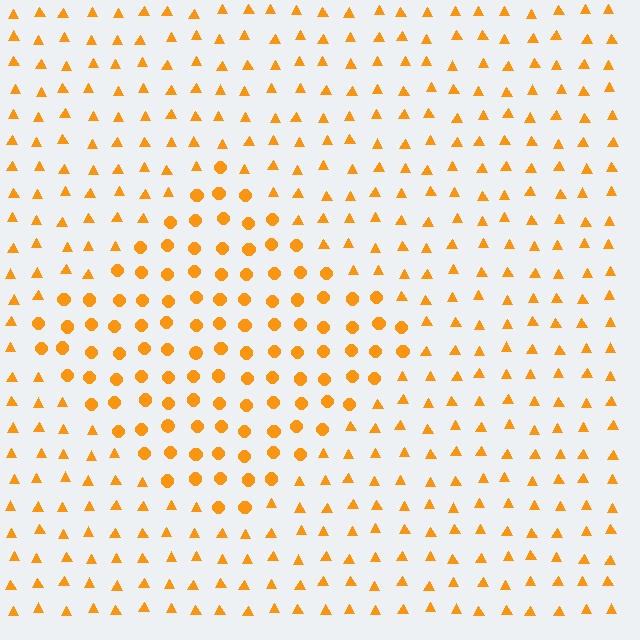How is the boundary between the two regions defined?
The boundary is defined by a change in element shape: circles inside vs. triangles outside. All elements share the same color and spacing.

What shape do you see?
I see a diamond.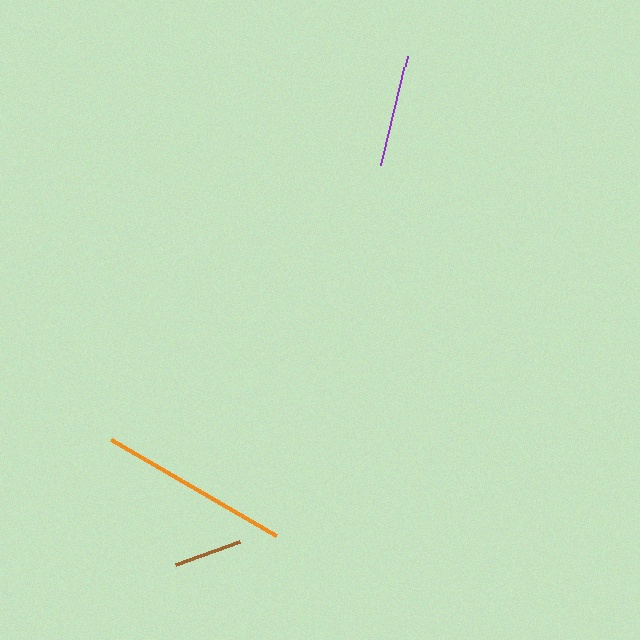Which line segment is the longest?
The orange line is the longest at approximately 190 pixels.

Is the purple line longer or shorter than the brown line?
The purple line is longer than the brown line.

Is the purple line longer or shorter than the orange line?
The orange line is longer than the purple line.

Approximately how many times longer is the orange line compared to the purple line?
The orange line is approximately 1.7 times the length of the purple line.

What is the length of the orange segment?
The orange segment is approximately 190 pixels long.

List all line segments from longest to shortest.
From longest to shortest: orange, purple, brown.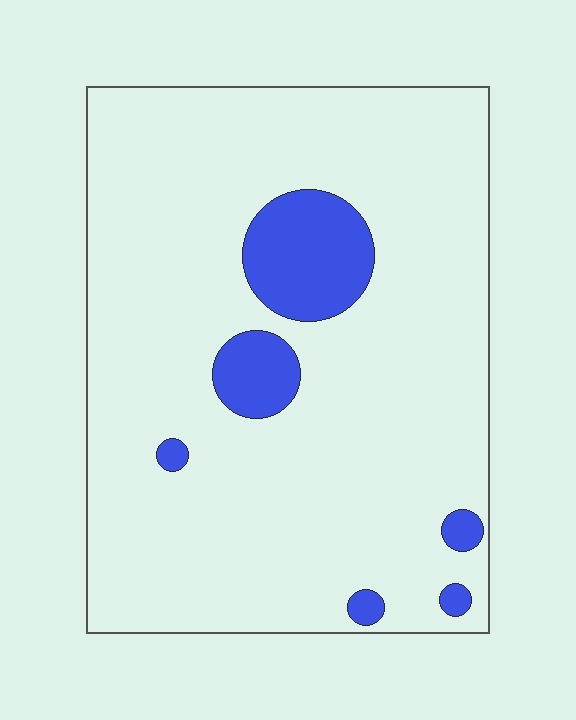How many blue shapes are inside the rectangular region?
6.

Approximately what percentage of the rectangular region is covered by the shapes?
Approximately 10%.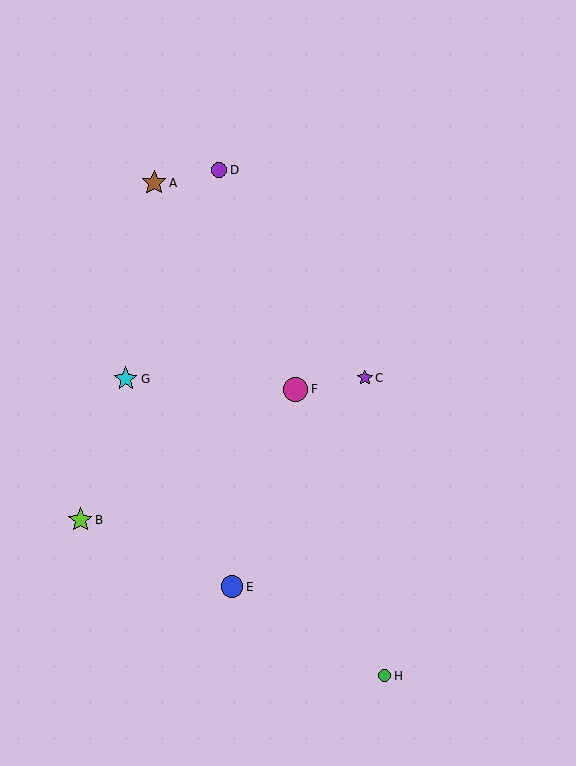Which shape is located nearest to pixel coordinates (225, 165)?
The purple circle (labeled D) at (219, 170) is nearest to that location.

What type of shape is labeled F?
Shape F is a magenta circle.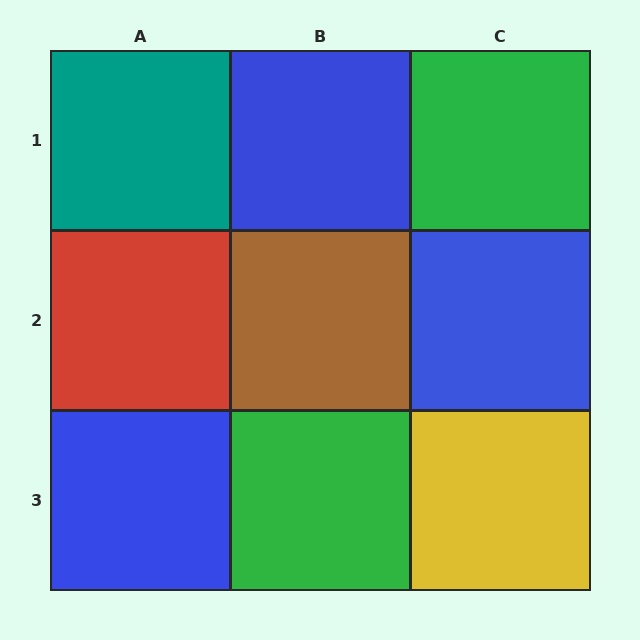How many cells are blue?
3 cells are blue.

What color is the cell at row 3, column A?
Blue.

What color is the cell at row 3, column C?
Yellow.